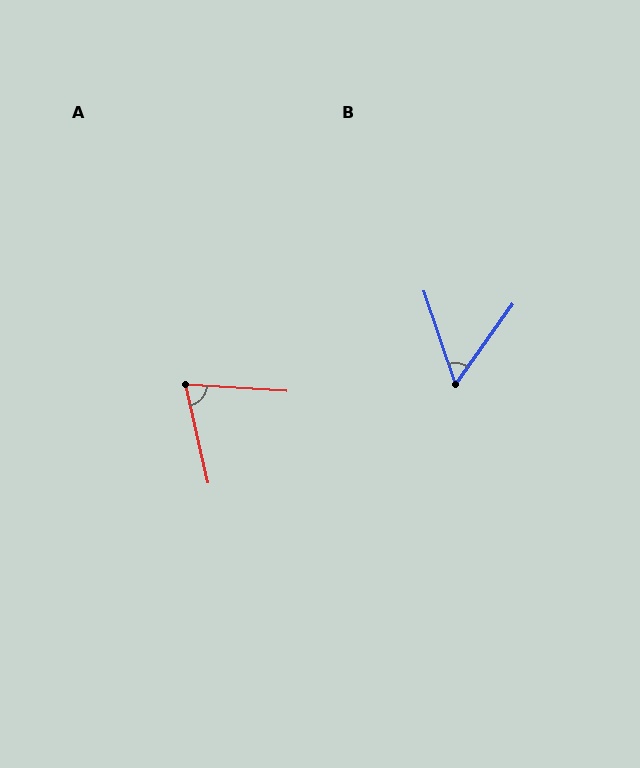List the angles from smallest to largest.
B (54°), A (73°).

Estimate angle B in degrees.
Approximately 54 degrees.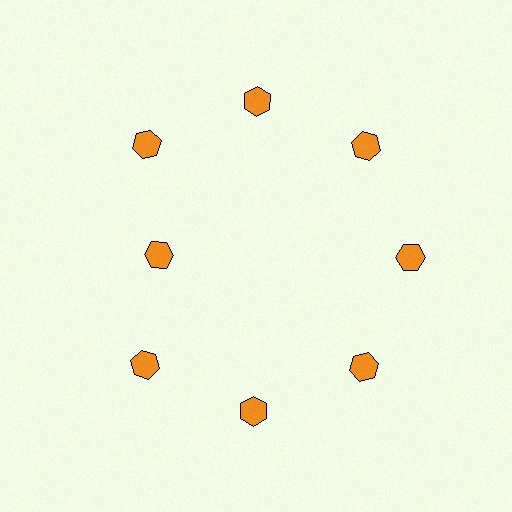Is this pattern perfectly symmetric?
No. The 8 orange hexagons are arranged in a ring, but one element near the 9 o'clock position is pulled inward toward the center, breaking the 8-fold rotational symmetry.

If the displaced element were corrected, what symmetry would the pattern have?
It would have 8-fold rotational symmetry — the pattern would map onto itself every 45 degrees.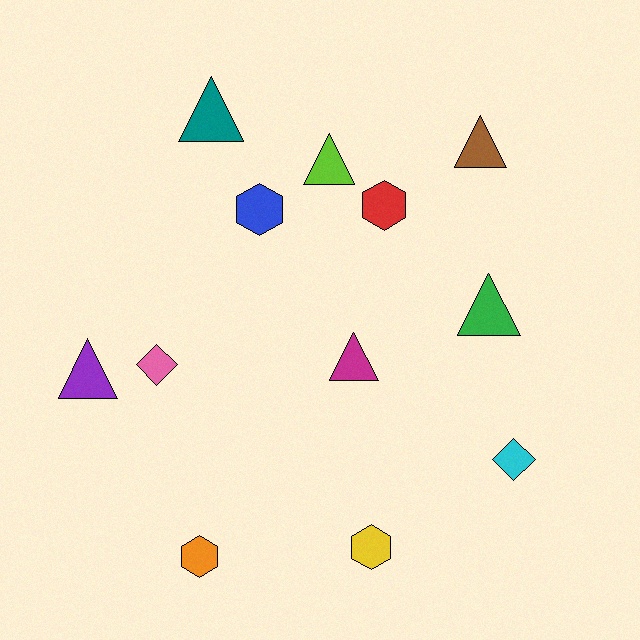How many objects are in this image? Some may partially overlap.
There are 12 objects.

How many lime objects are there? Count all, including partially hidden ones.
There is 1 lime object.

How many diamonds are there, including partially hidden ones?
There are 2 diamonds.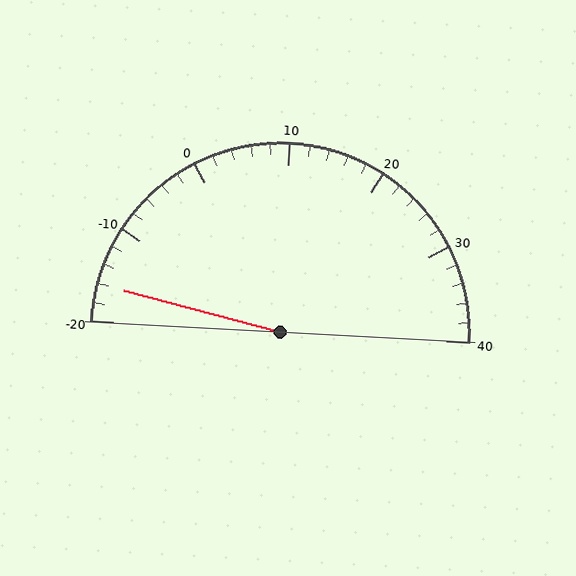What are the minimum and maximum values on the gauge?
The gauge ranges from -20 to 40.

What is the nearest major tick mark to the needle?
The nearest major tick mark is -20.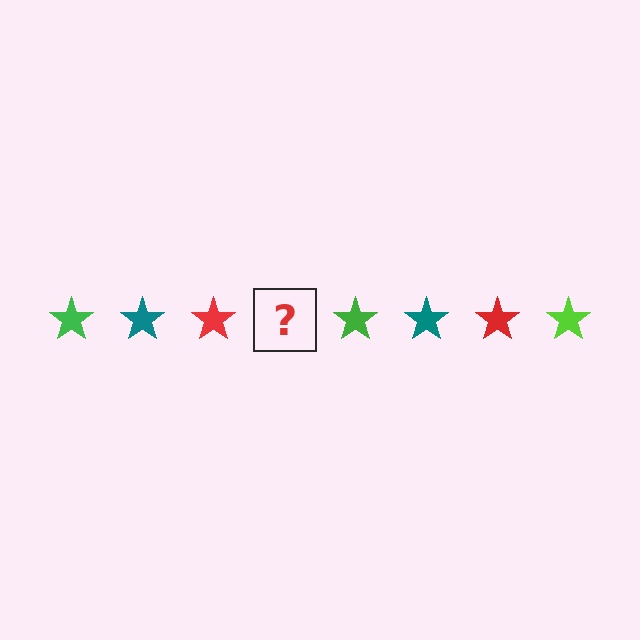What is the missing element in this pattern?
The missing element is a lime star.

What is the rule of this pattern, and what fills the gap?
The rule is that the pattern cycles through green, teal, red, lime stars. The gap should be filled with a lime star.